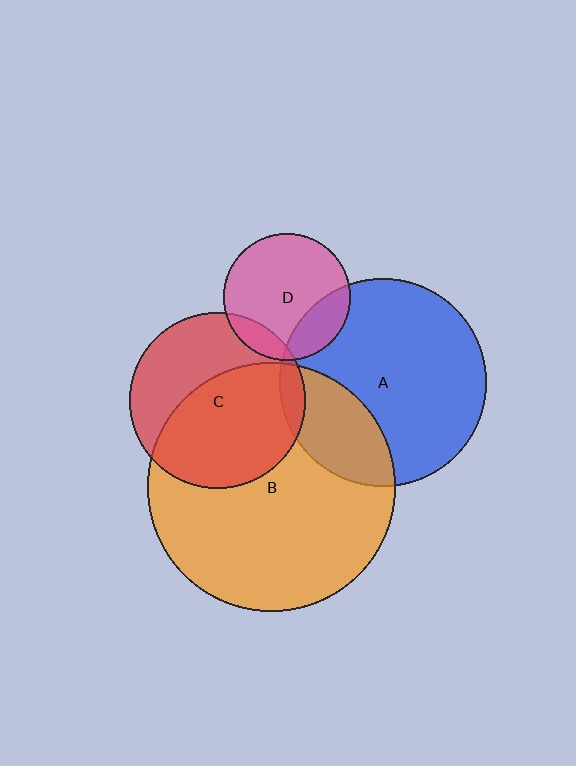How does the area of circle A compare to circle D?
Approximately 2.7 times.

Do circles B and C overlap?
Yes.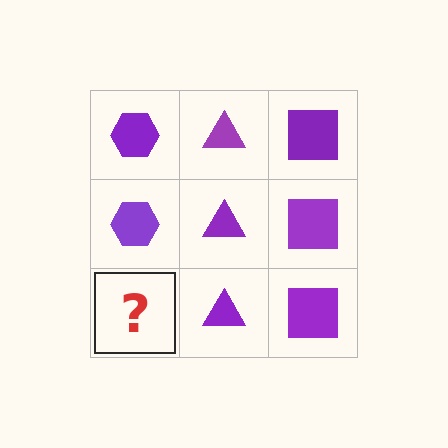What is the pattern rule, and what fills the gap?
The rule is that each column has a consistent shape. The gap should be filled with a purple hexagon.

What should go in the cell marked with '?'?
The missing cell should contain a purple hexagon.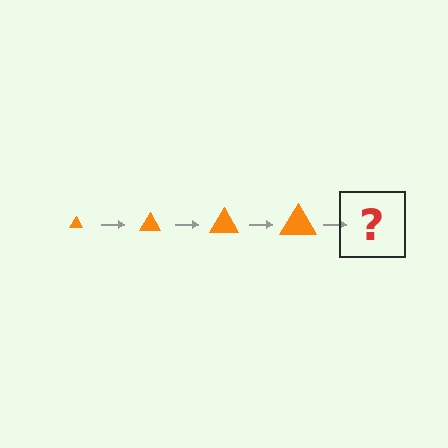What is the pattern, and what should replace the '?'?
The pattern is that the triangle gets progressively larger each step. The '?' should be an orange triangle, larger than the previous one.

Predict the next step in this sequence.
The next step is an orange triangle, larger than the previous one.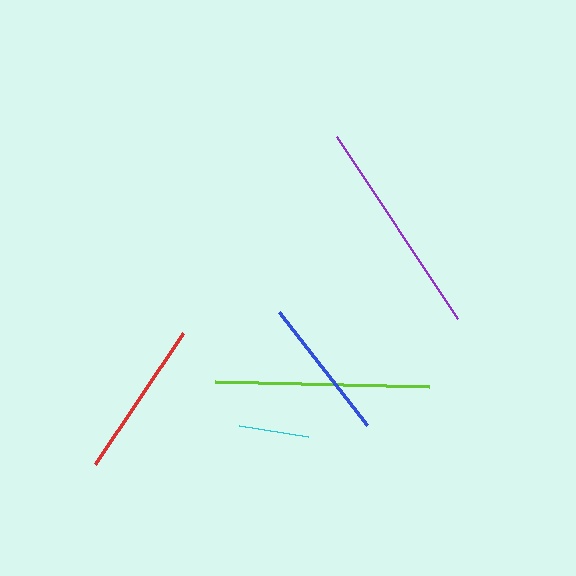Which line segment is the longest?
The purple line is the longest at approximately 219 pixels.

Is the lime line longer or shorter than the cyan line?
The lime line is longer than the cyan line.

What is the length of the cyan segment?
The cyan segment is approximately 69 pixels long.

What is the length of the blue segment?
The blue segment is approximately 143 pixels long.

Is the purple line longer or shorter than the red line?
The purple line is longer than the red line.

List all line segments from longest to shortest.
From longest to shortest: purple, lime, red, blue, cyan.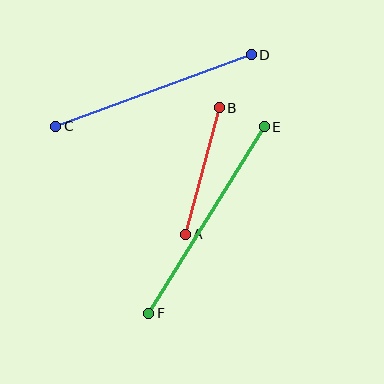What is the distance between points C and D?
The distance is approximately 208 pixels.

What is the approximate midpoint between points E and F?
The midpoint is at approximately (207, 220) pixels.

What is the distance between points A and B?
The distance is approximately 131 pixels.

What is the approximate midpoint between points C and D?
The midpoint is at approximately (154, 91) pixels.